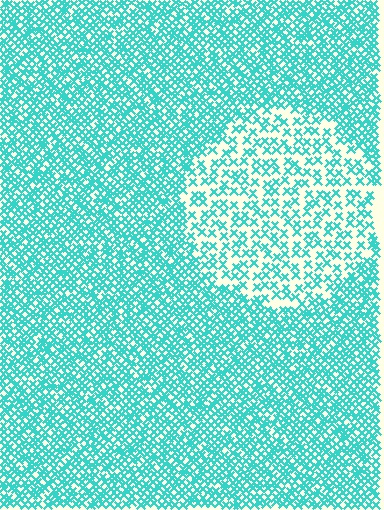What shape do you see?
I see a circle.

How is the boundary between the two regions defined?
The boundary is defined by a change in element density (approximately 2.1x ratio). All elements are the same color, size, and shape.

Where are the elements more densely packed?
The elements are more densely packed outside the circle boundary.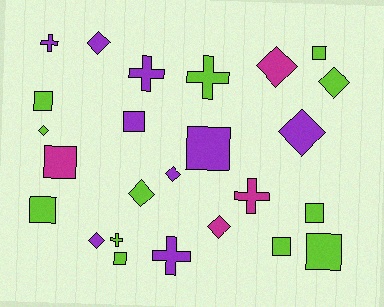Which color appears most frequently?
Lime, with 12 objects.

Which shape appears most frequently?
Square, with 10 objects.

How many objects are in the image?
There are 25 objects.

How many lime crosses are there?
There are 2 lime crosses.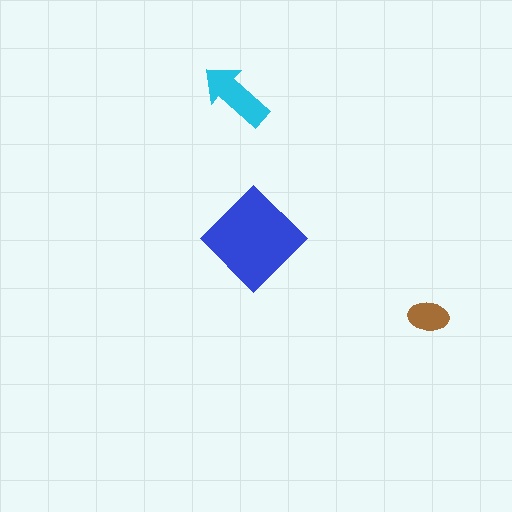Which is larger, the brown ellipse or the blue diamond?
The blue diamond.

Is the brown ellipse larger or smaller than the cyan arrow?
Smaller.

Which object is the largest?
The blue diamond.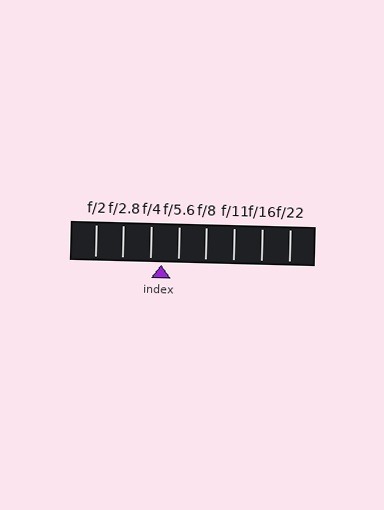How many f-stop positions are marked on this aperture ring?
There are 8 f-stop positions marked.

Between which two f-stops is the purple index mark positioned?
The index mark is between f/4 and f/5.6.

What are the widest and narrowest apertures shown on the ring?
The widest aperture shown is f/2 and the narrowest is f/22.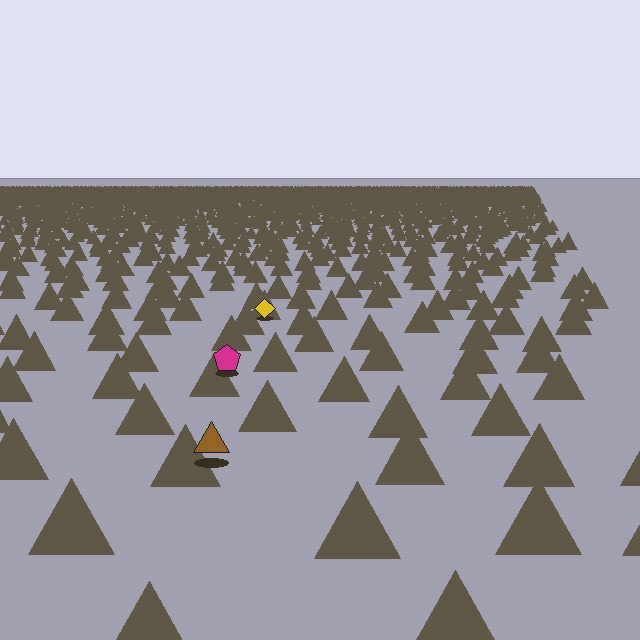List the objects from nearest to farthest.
From nearest to farthest: the brown triangle, the magenta pentagon, the yellow diamond.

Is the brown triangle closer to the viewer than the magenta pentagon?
Yes. The brown triangle is closer — you can tell from the texture gradient: the ground texture is coarser near it.